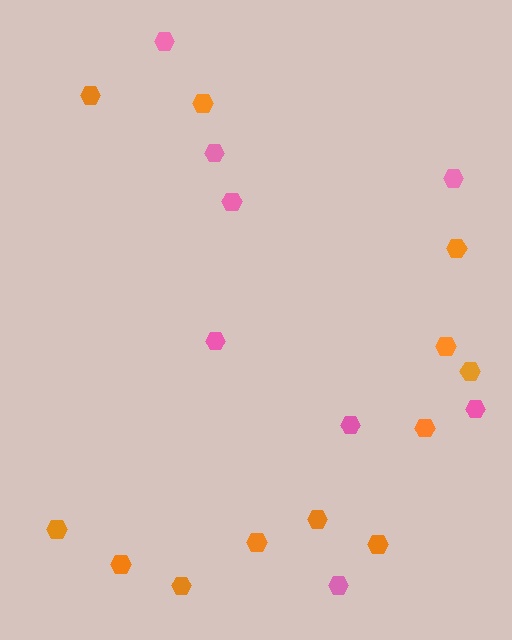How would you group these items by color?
There are 2 groups: one group of orange hexagons (12) and one group of pink hexagons (8).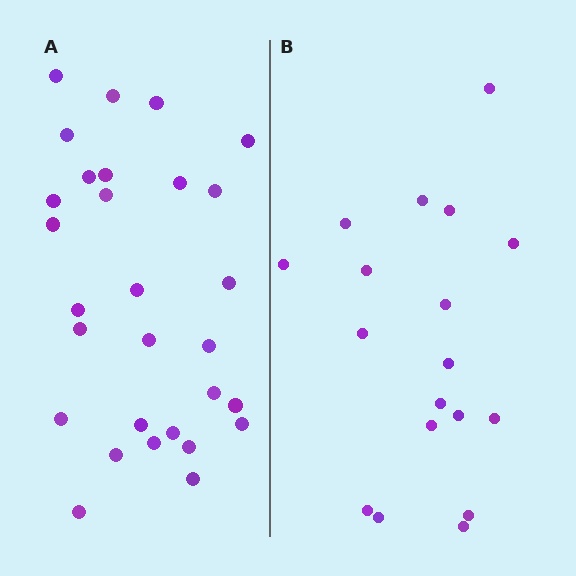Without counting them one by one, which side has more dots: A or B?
Region A (the left region) has more dots.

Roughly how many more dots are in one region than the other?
Region A has roughly 12 or so more dots than region B.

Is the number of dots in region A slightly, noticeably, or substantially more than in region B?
Region A has substantially more. The ratio is roughly 1.6 to 1.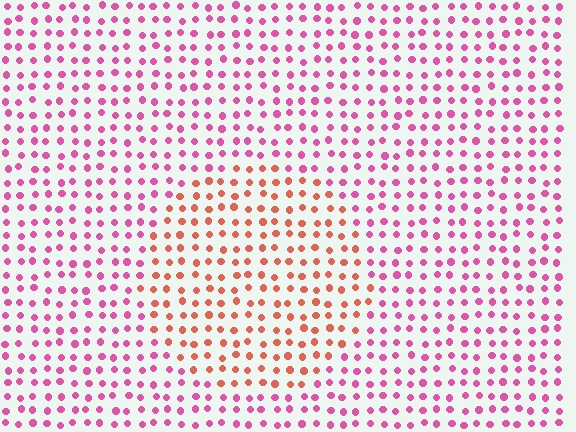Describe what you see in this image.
The image is filled with small pink elements in a uniform arrangement. A circle-shaped region is visible where the elements are tinted to a slightly different hue, forming a subtle color boundary.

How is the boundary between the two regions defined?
The boundary is defined purely by a slight shift in hue (about 44 degrees). Spacing, size, and orientation are identical on both sides.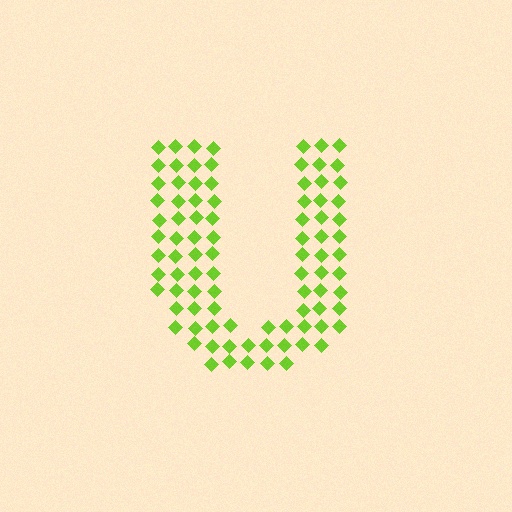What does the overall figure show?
The overall figure shows the letter U.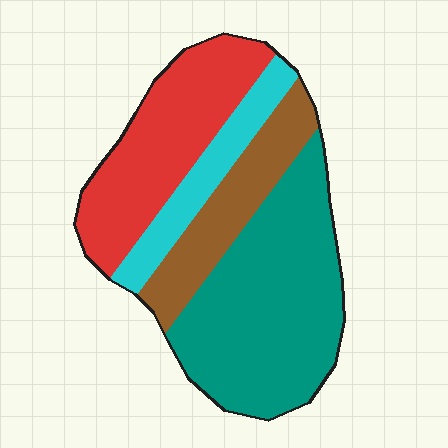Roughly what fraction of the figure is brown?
Brown takes up less than a quarter of the figure.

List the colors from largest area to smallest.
From largest to smallest: teal, red, brown, cyan.